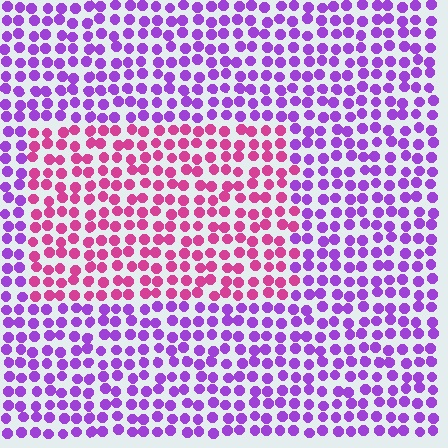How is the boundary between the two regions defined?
The boundary is defined purely by a slight shift in hue (about 47 degrees). Spacing, size, and orientation are identical on both sides.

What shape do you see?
I see a rectangle.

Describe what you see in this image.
The image is filled with small purple elements in a uniform arrangement. A rectangle-shaped region is visible where the elements are tinted to a slightly different hue, forming a subtle color boundary.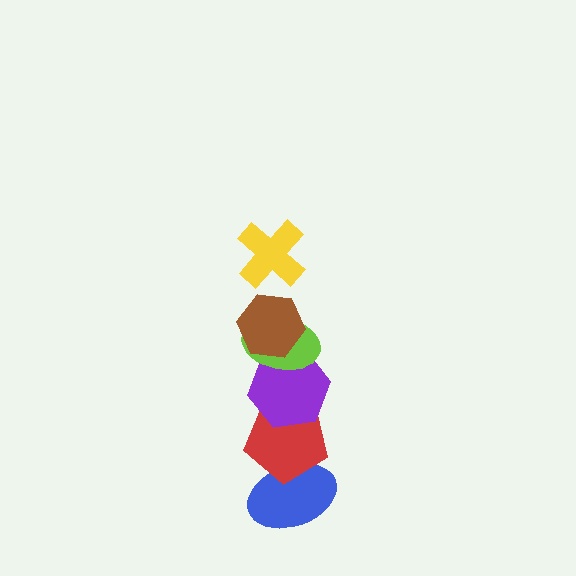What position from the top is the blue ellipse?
The blue ellipse is 6th from the top.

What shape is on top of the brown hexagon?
The yellow cross is on top of the brown hexagon.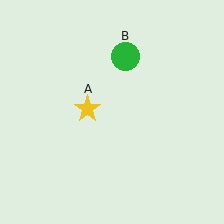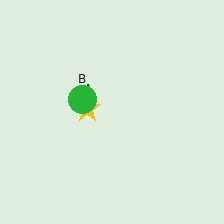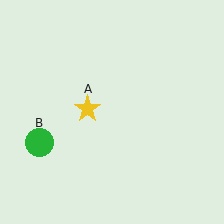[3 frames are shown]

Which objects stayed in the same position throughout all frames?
Yellow star (object A) remained stationary.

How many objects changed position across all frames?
1 object changed position: green circle (object B).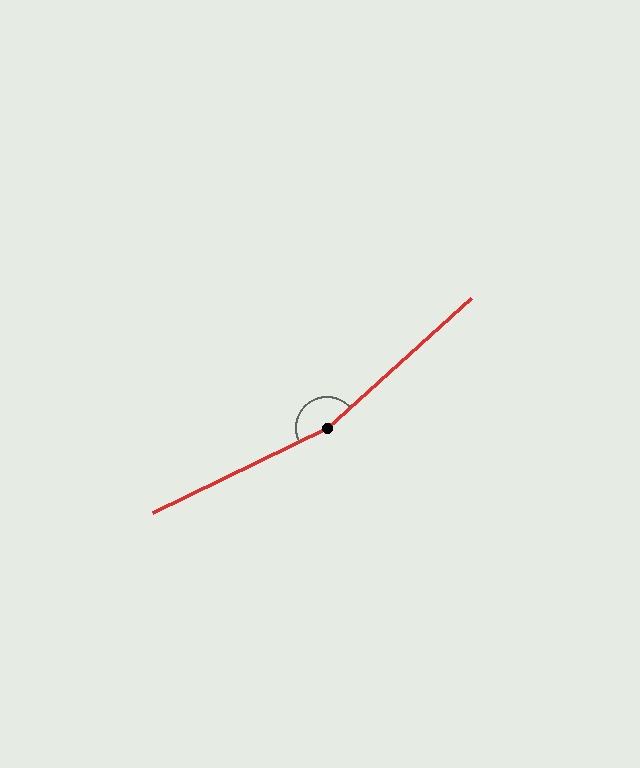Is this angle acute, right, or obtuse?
It is obtuse.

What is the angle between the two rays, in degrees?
Approximately 164 degrees.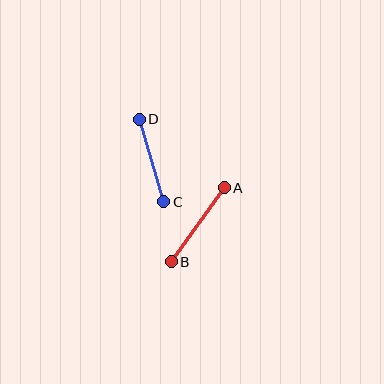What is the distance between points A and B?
The distance is approximately 91 pixels.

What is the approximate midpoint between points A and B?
The midpoint is at approximately (198, 225) pixels.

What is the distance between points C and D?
The distance is approximately 86 pixels.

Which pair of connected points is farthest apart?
Points A and B are farthest apart.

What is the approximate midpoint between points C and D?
The midpoint is at approximately (151, 160) pixels.